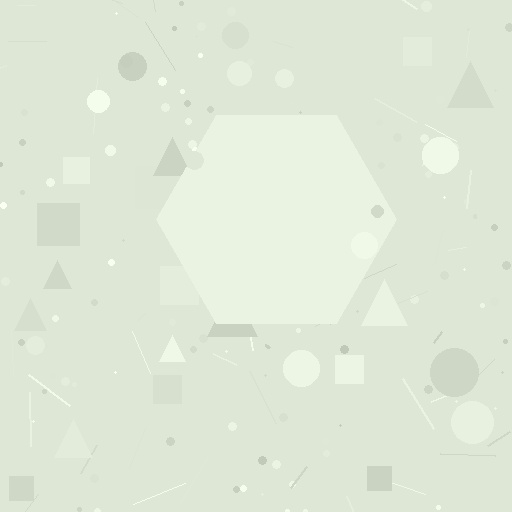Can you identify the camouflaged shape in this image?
The camouflaged shape is a hexagon.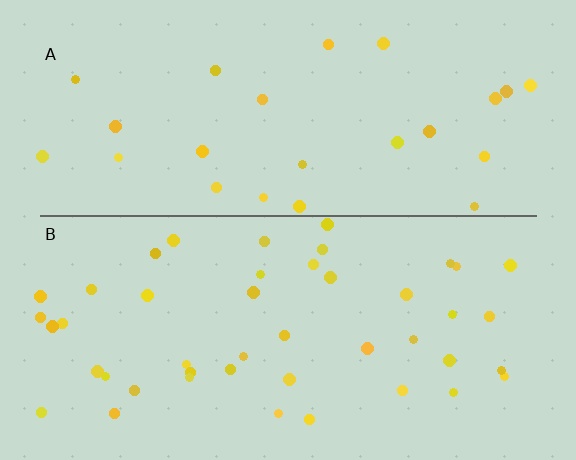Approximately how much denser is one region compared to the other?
Approximately 1.8× — region B over region A.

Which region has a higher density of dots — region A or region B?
B (the bottom).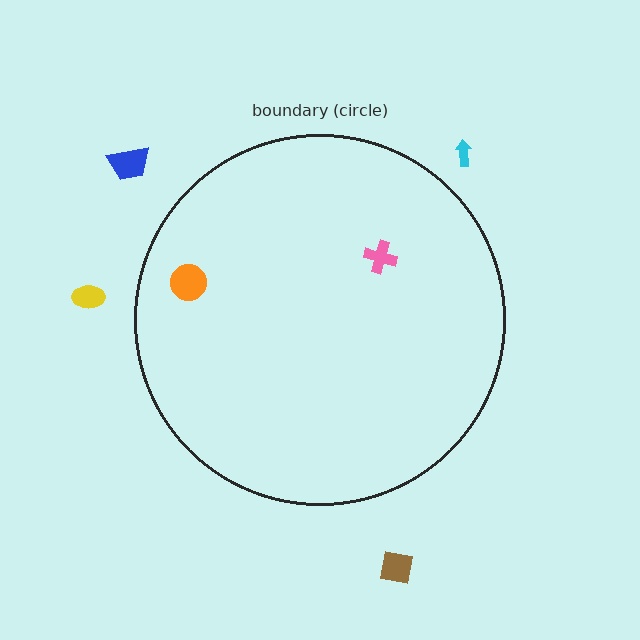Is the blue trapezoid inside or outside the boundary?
Outside.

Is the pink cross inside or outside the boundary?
Inside.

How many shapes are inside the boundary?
2 inside, 4 outside.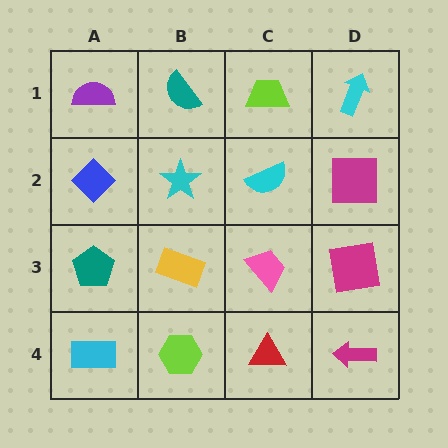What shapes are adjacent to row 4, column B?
A yellow rectangle (row 3, column B), a cyan rectangle (row 4, column A), a red triangle (row 4, column C).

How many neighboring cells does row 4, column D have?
2.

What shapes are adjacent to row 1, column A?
A blue diamond (row 2, column A), a teal semicircle (row 1, column B).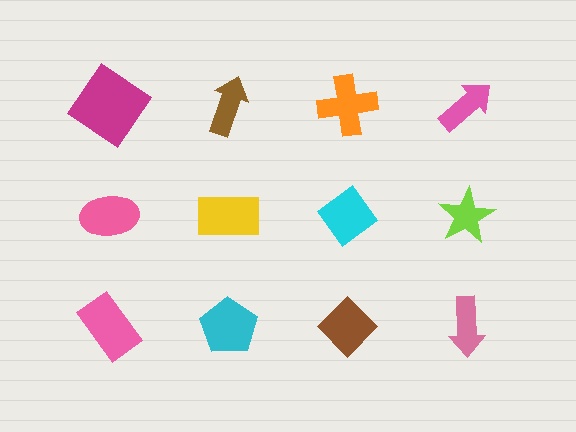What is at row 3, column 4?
A pink arrow.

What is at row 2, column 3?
A cyan diamond.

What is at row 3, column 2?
A cyan pentagon.